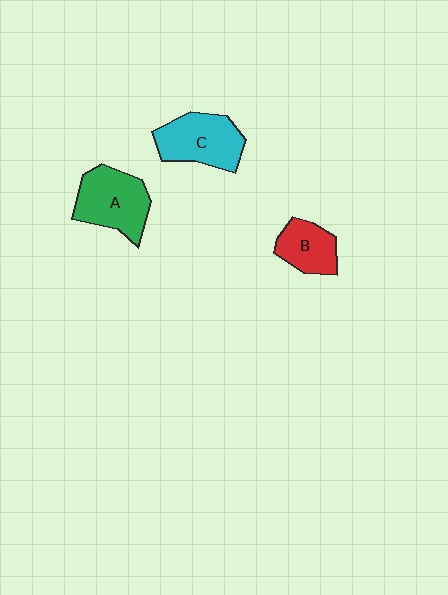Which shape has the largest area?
Shape A (green).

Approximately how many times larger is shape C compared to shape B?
Approximately 1.5 times.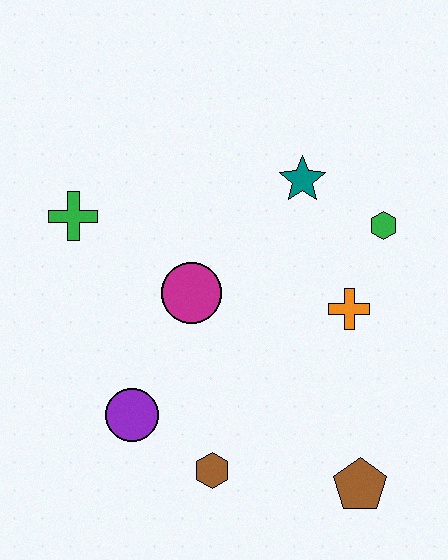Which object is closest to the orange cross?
The green hexagon is closest to the orange cross.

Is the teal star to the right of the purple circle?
Yes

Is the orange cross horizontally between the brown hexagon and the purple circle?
No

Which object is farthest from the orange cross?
The green cross is farthest from the orange cross.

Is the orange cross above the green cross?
No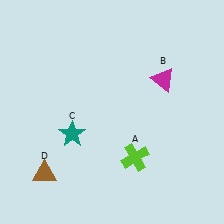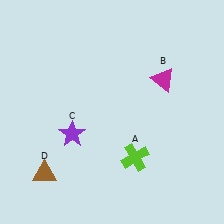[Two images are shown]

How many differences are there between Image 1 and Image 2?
There is 1 difference between the two images.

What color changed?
The star (C) changed from teal in Image 1 to purple in Image 2.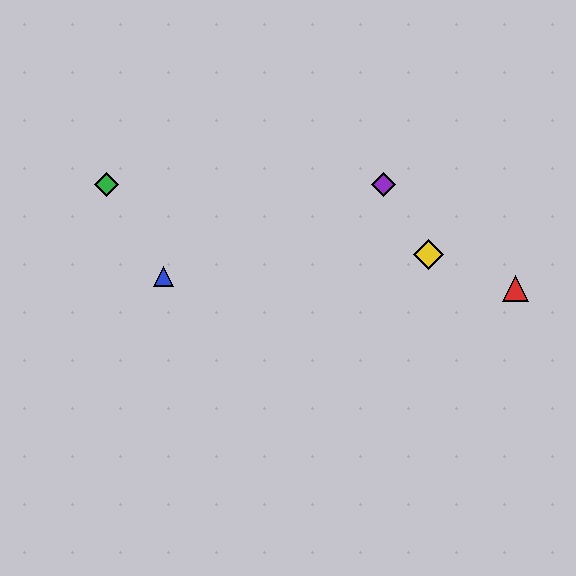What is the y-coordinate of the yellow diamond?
The yellow diamond is at y≈255.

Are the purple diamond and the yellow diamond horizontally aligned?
No, the purple diamond is at y≈185 and the yellow diamond is at y≈255.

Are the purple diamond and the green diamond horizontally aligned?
Yes, both are at y≈185.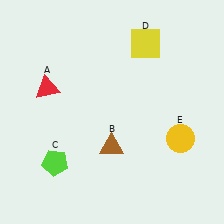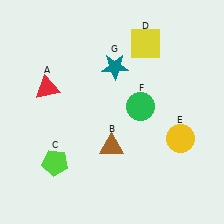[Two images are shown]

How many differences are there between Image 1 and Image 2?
There are 2 differences between the two images.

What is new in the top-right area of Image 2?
A green circle (F) was added in the top-right area of Image 2.